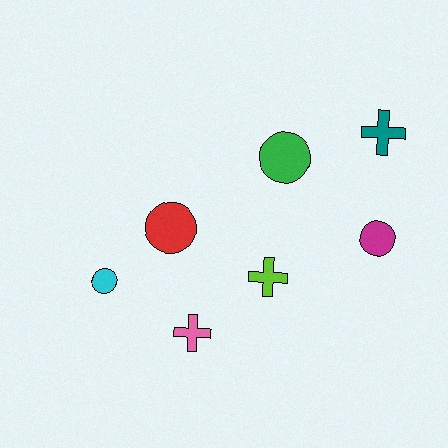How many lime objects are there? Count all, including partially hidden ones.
There is 1 lime object.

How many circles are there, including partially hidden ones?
There are 4 circles.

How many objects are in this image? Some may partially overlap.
There are 7 objects.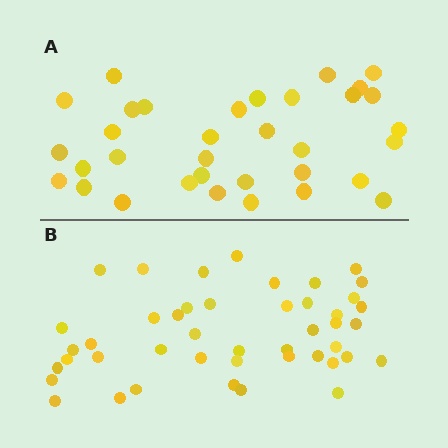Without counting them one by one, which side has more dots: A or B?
Region B (the bottom region) has more dots.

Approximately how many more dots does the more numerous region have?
Region B has roughly 12 or so more dots than region A.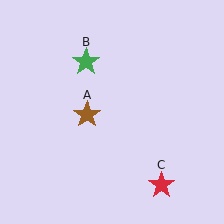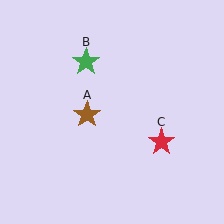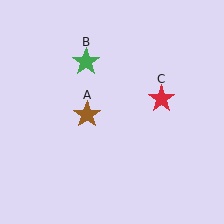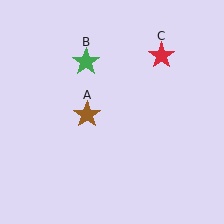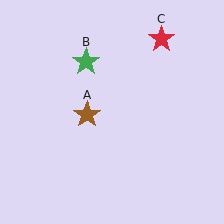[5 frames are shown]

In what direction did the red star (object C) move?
The red star (object C) moved up.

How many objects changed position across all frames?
1 object changed position: red star (object C).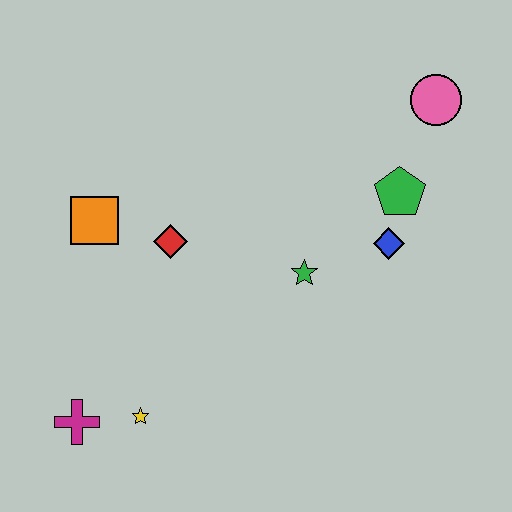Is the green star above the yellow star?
Yes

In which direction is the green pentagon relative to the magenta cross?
The green pentagon is to the right of the magenta cross.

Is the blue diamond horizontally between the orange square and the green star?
No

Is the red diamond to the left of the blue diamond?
Yes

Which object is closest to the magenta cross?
The yellow star is closest to the magenta cross.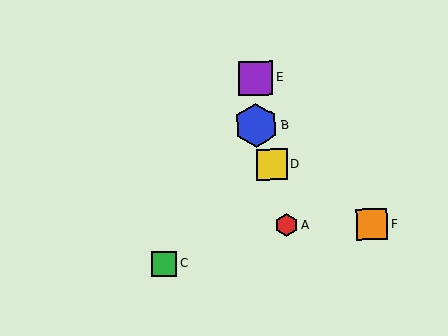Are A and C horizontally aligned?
No, A is at y≈225 and C is at y≈263.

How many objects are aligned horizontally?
2 objects (A, F) are aligned horizontally.